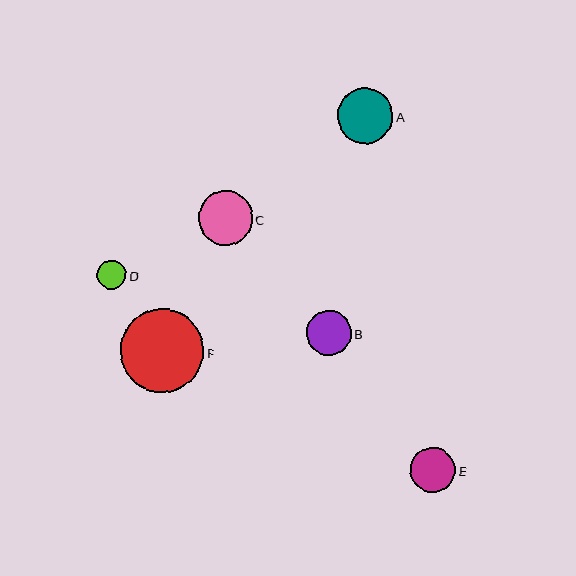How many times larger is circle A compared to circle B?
Circle A is approximately 1.2 times the size of circle B.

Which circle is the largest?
Circle F is the largest with a size of approximately 84 pixels.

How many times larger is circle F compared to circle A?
Circle F is approximately 1.5 times the size of circle A.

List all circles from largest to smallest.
From largest to smallest: F, A, C, E, B, D.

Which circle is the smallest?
Circle D is the smallest with a size of approximately 29 pixels.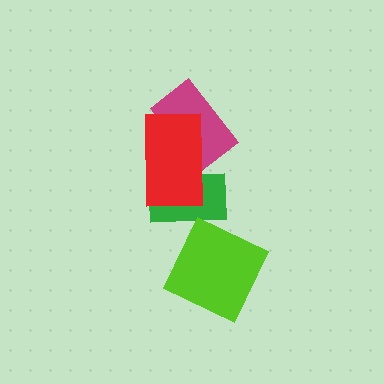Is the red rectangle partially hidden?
No, no other shape covers it.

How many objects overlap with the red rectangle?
2 objects overlap with the red rectangle.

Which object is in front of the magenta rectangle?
The red rectangle is in front of the magenta rectangle.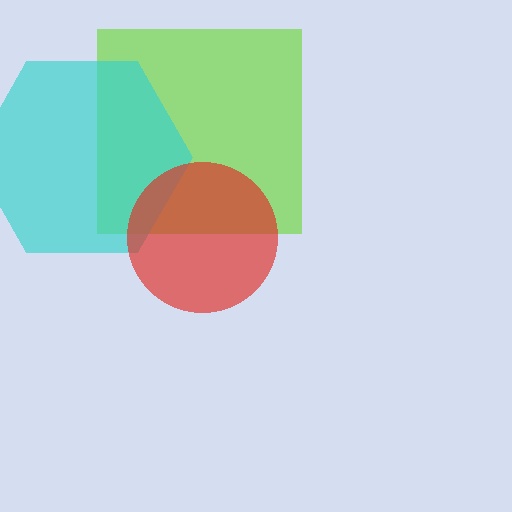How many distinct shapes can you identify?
There are 3 distinct shapes: a lime square, a cyan hexagon, a red circle.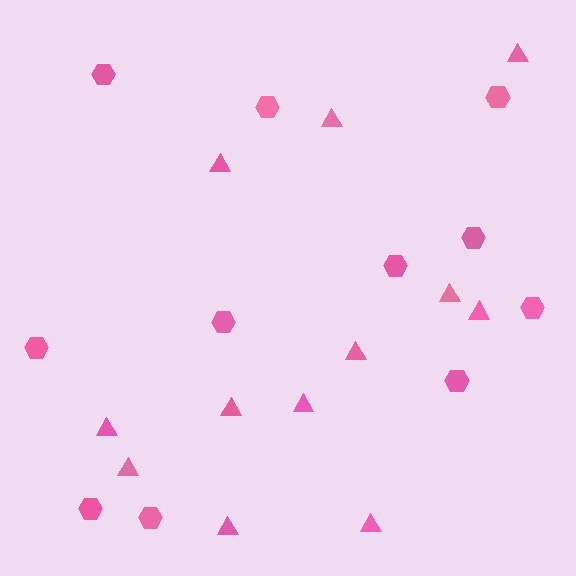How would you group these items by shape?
There are 2 groups: one group of hexagons (11) and one group of triangles (12).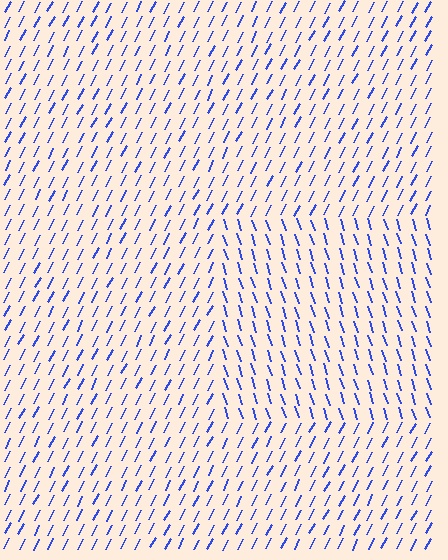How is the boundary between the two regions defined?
The boundary is defined purely by a change in line orientation (approximately 45 degrees difference). All lines are the same color and thickness.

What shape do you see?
I see a rectangle.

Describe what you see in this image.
The image is filled with small blue line segments. A rectangle region in the image has lines oriented differently from the surrounding lines, creating a visible texture boundary.